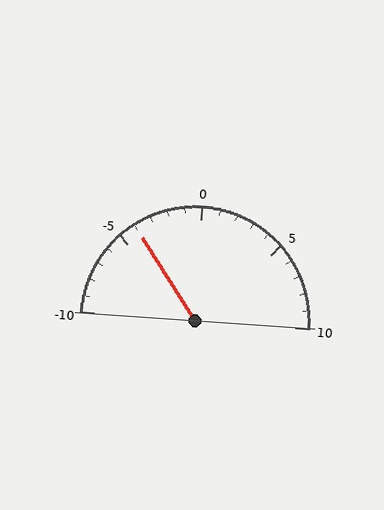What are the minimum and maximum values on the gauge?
The gauge ranges from -10 to 10.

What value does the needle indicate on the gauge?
The needle indicates approximately -4.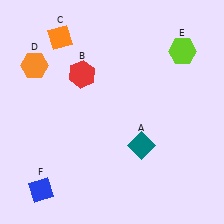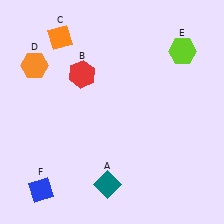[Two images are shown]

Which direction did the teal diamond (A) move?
The teal diamond (A) moved down.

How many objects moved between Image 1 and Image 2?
1 object moved between the two images.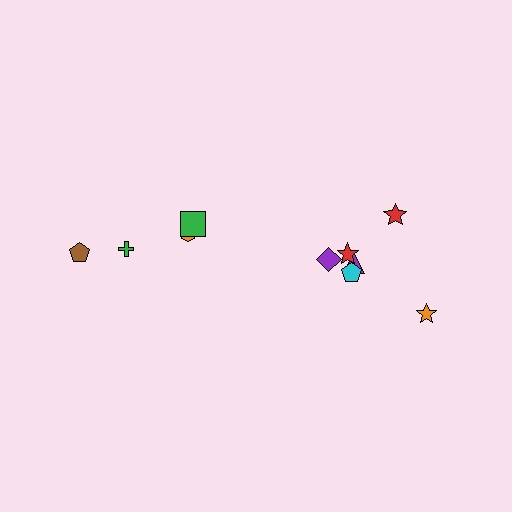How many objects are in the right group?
There are 6 objects.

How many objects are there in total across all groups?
There are 10 objects.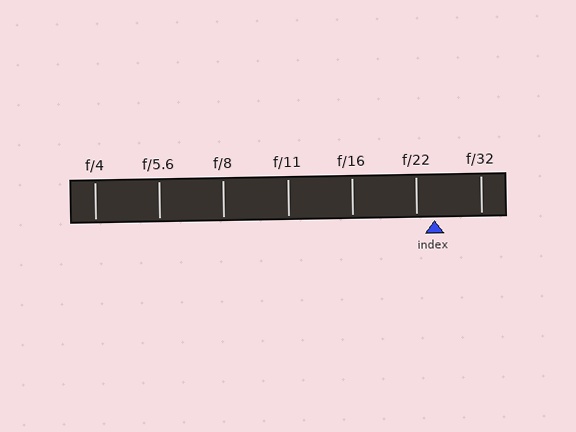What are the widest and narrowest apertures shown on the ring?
The widest aperture shown is f/4 and the narrowest is f/32.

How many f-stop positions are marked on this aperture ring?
There are 7 f-stop positions marked.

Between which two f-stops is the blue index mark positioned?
The index mark is between f/22 and f/32.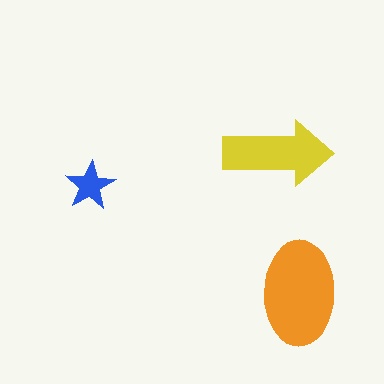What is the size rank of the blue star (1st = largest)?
3rd.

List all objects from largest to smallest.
The orange ellipse, the yellow arrow, the blue star.